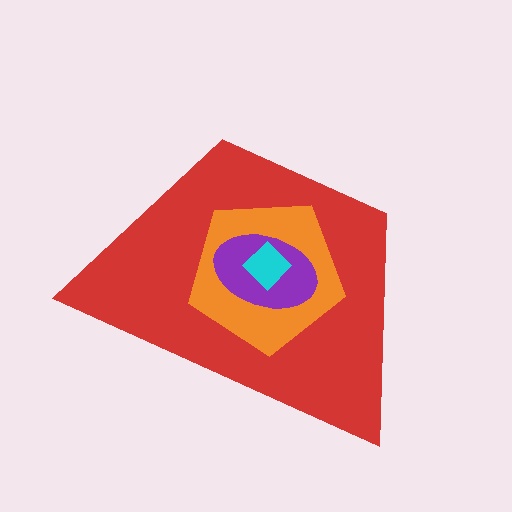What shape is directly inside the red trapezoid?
The orange pentagon.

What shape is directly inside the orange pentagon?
The purple ellipse.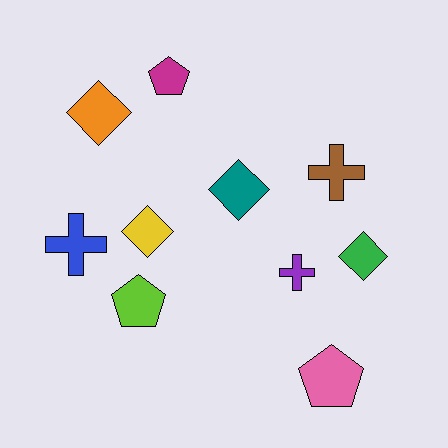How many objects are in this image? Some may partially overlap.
There are 10 objects.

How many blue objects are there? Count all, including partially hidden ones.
There is 1 blue object.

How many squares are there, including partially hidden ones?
There are no squares.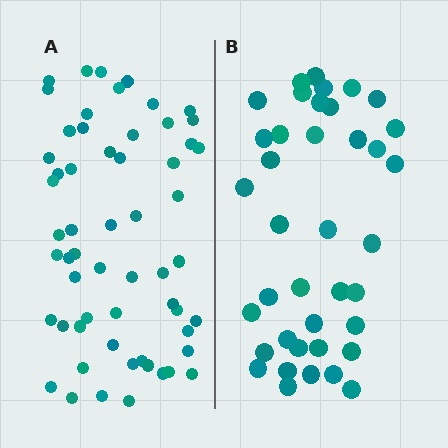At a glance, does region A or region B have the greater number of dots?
Region A (the left region) has more dots.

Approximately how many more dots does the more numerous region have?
Region A has approximately 20 more dots than region B.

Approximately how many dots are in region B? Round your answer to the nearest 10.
About 40 dots. (The exact count is 39, which rounds to 40.)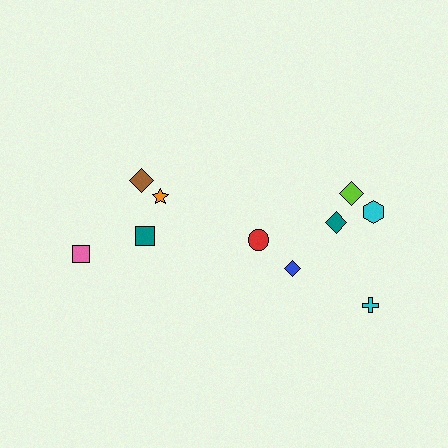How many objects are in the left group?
There are 4 objects.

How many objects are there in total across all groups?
There are 10 objects.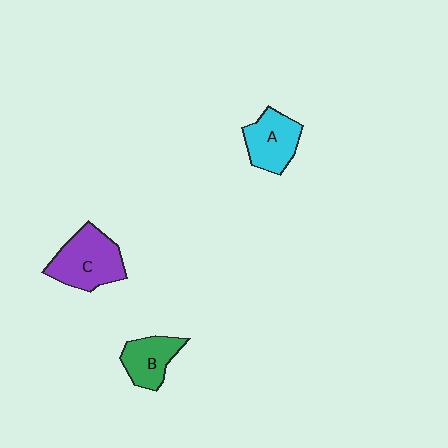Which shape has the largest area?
Shape C (purple).